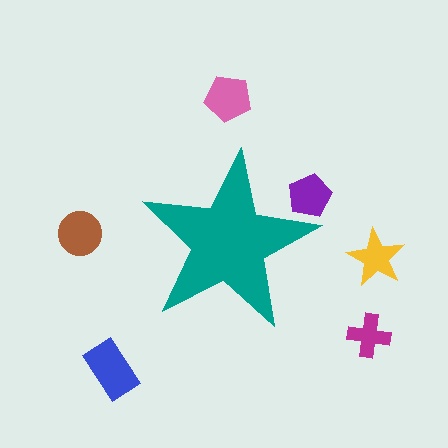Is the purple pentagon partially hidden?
Yes, the purple pentagon is partially hidden behind the teal star.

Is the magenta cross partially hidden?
No, the magenta cross is fully visible.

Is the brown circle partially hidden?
No, the brown circle is fully visible.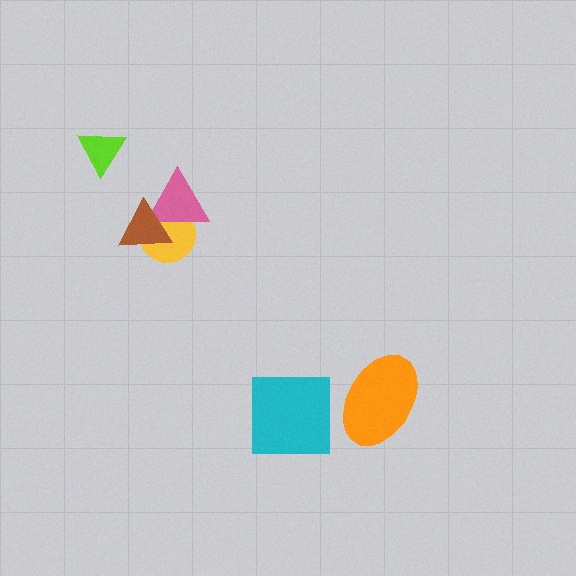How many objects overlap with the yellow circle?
2 objects overlap with the yellow circle.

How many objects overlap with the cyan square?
0 objects overlap with the cyan square.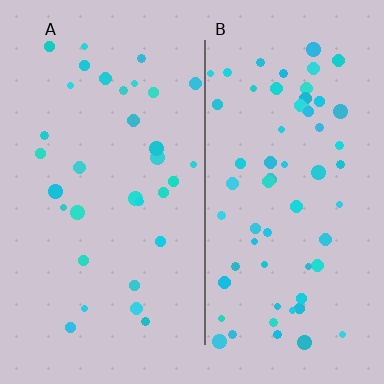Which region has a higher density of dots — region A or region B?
B (the right).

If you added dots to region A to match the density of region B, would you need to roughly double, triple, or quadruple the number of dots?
Approximately double.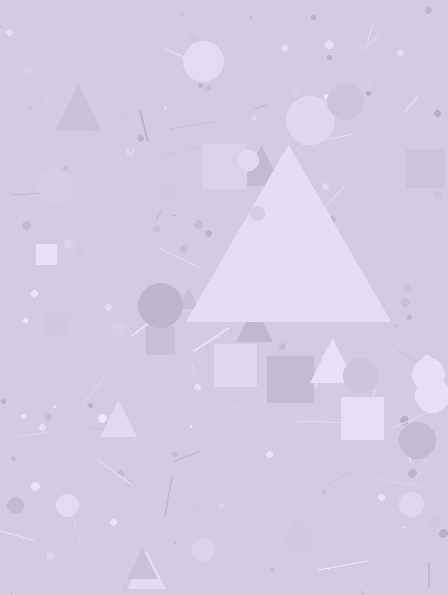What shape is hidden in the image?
A triangle is hidden in the image.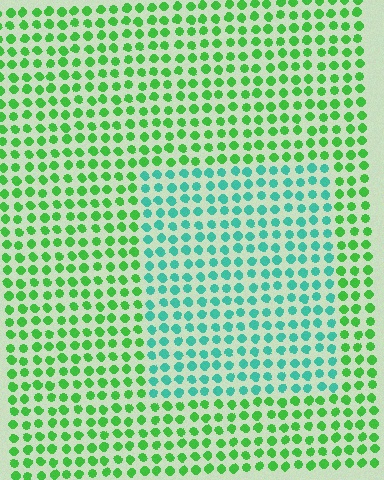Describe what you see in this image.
The image is filled with small green elements in a uniform arrangement. A rectangle-shaped region is visible where the elements are tinted to a slightly different hue, forming a subtle color boundary.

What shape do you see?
I see a rectangle.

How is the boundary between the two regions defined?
The boundary is defined purely by a slight shift in hue (about 47 degrees). Spacing, size, and orientation are identical on both sides.